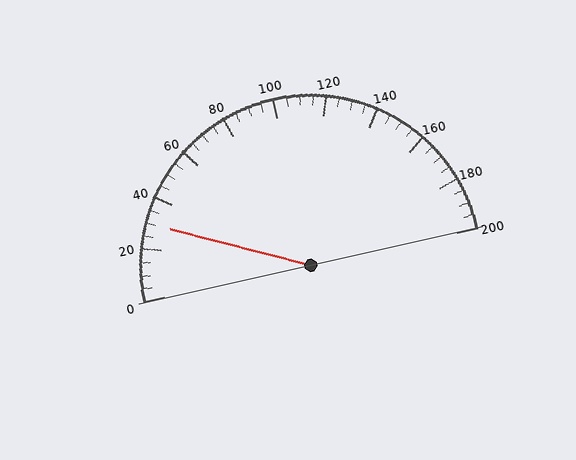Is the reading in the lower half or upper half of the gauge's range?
The reading is in the lower half of the range (0 to 200).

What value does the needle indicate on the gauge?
The needle indicates approximately 30.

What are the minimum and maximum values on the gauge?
The gauge ranges from 0 to 200.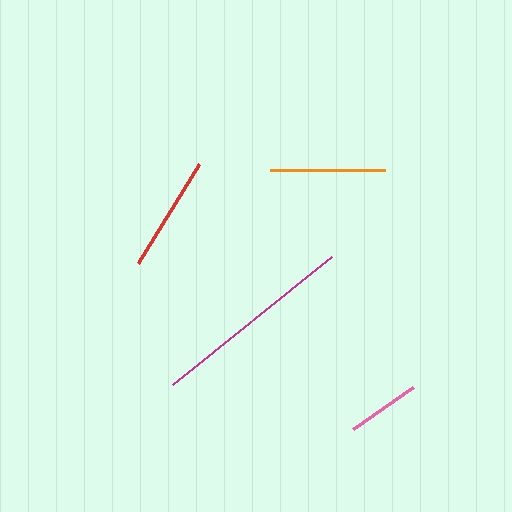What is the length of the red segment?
The red segment is approximately 116 pixels long.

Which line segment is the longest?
The magenta line is the longest at approximately 205 pixels.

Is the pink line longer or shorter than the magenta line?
The magenta line is longer than the pink line.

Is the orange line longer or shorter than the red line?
The red line is longer than the orange line.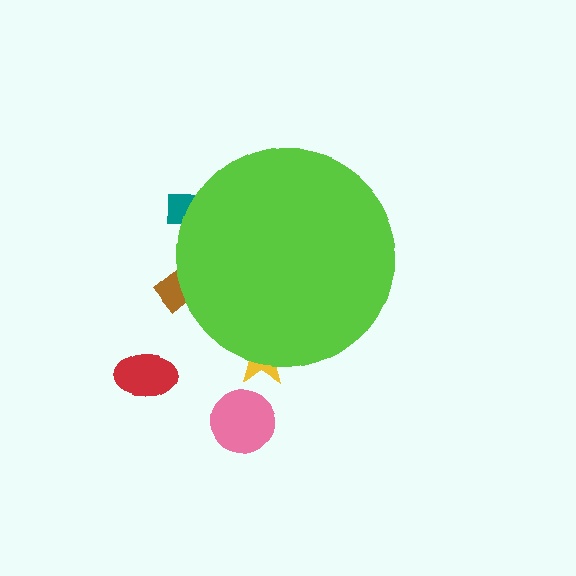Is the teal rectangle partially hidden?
Yes, the teal rectangle is partially hidden behind the lime circle.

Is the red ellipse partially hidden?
No, the red ellipse is fully visible.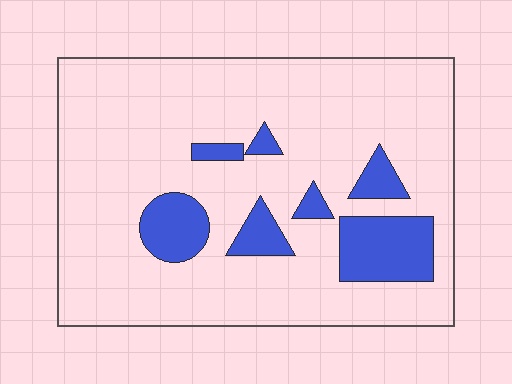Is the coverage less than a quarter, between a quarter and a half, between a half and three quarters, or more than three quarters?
Less than a quarter.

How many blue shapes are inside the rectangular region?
7.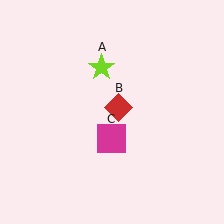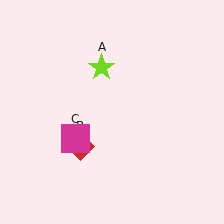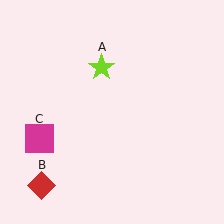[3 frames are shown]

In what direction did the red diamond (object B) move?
The red diamond (object B) moved down and to the left.